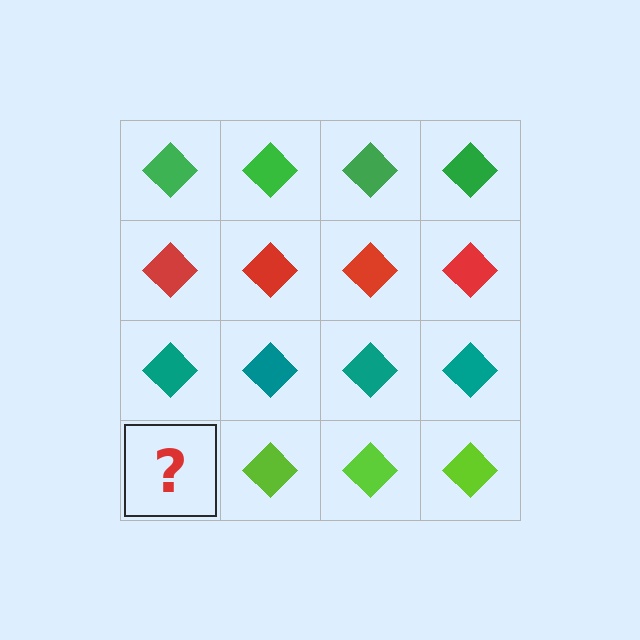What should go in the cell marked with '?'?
The missing cell should contain a lime diamond.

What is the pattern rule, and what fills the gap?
The rule is that each row has a consistent color. The gap should be filled with a lime diamond.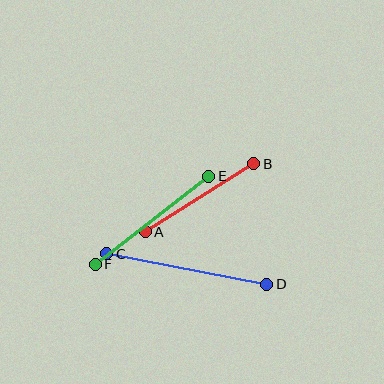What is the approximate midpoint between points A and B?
The midpoint is at approximately (199, 198) pixels.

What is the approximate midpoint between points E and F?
The midpoint is at approximately (152, 220) pixels.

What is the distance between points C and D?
The distance is approximately 163 pixels.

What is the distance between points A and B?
The distance is approximately 128 pixels.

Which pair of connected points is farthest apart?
Points C and D are farthest apart.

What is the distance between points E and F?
The distance is approximately 143 pixels.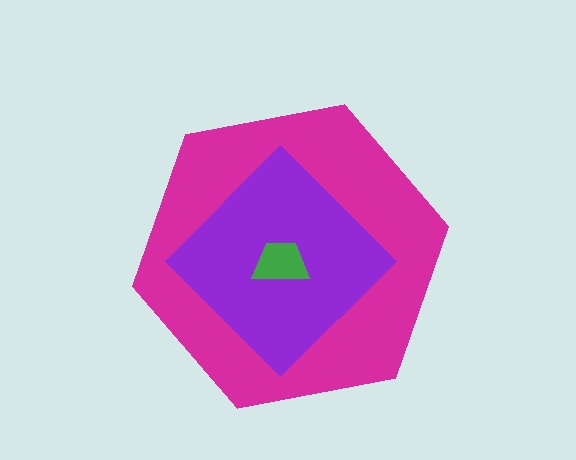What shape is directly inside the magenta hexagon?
The purple diamond.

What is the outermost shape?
The magenta hexagon.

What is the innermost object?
The green trapezoid.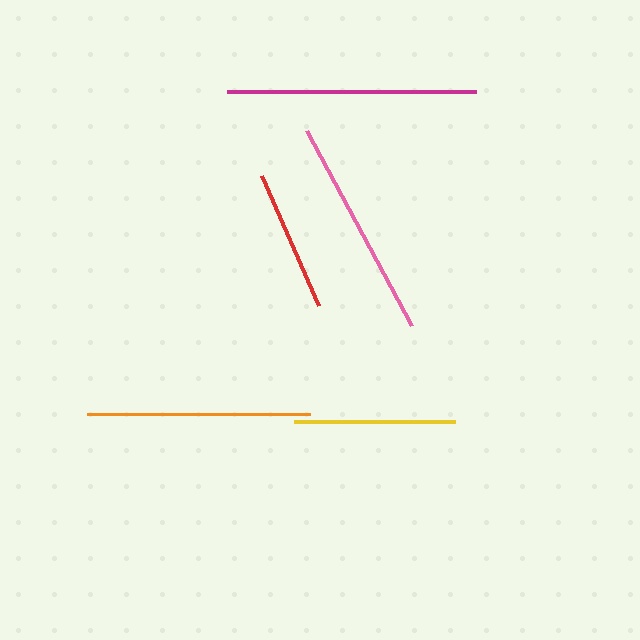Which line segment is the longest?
The magenta line is the longest at approximately 248 pixels.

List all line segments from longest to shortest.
From longest to shortest: magenta, orange, pink, yellow, red.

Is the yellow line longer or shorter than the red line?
The yellow line is longer than the red line.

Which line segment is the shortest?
The red line is the shortest at approximately 142 pixels.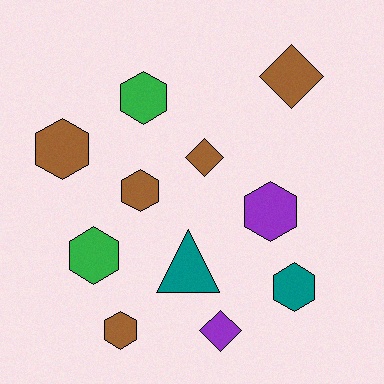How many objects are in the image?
There are 11 objects.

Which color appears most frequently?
Brown, with 5 objects.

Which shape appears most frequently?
Hexagon, with 7 objects.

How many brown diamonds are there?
There are 2 brown diamonds.